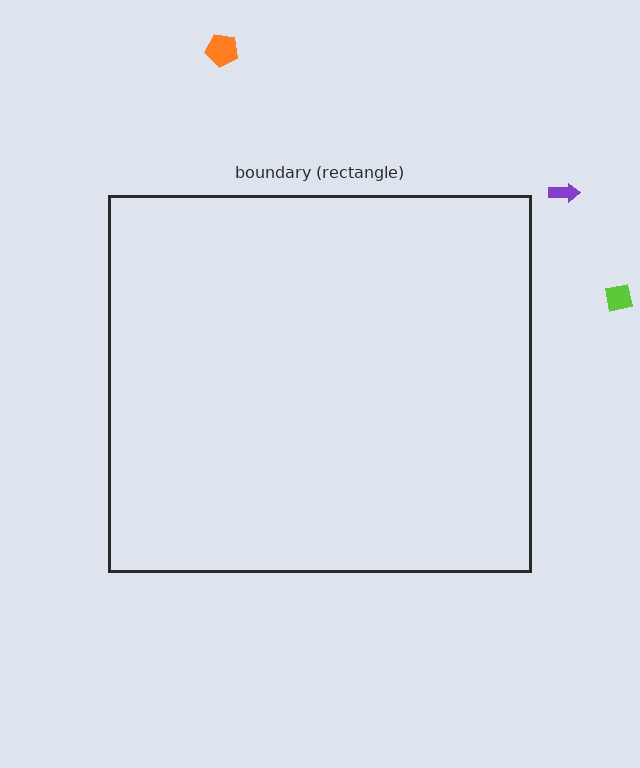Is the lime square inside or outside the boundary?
Outside.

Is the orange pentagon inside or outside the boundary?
Outside.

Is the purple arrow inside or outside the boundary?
Outside.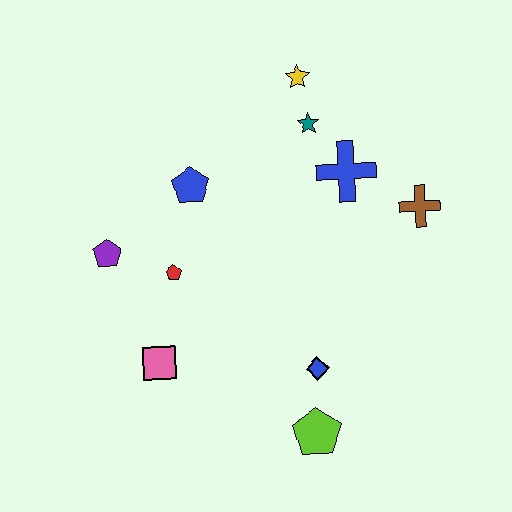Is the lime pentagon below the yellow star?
Yes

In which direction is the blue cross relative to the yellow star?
The blue cross is below the yellow star.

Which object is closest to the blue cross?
The teal star is closest to the blue cross.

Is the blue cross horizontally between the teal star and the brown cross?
Yes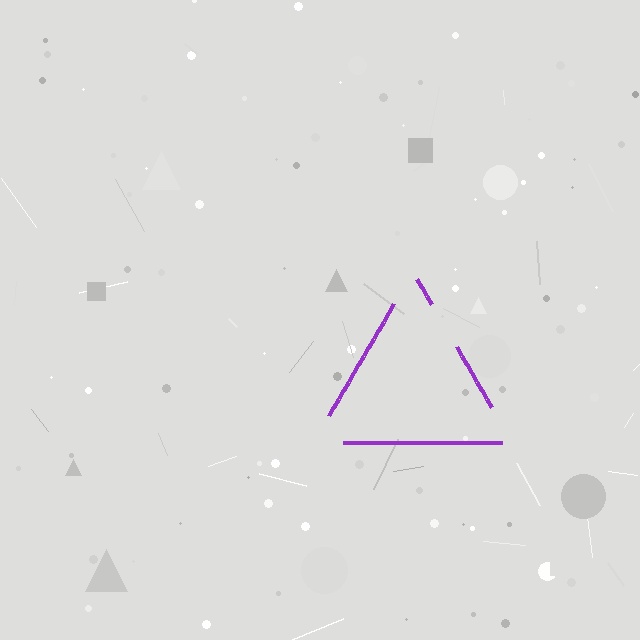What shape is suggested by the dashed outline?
The dashed outline suggests a triangle.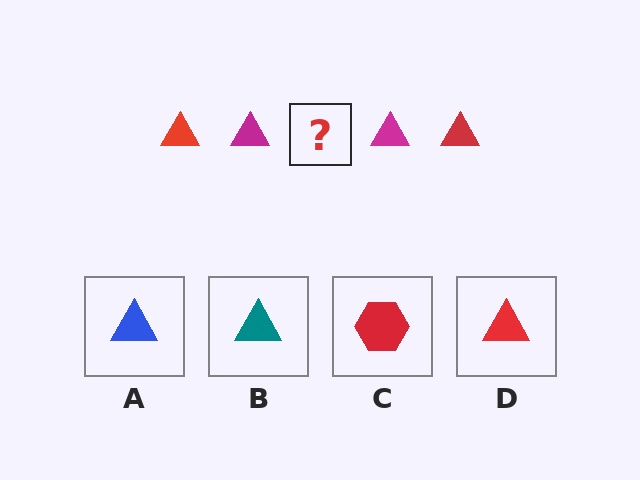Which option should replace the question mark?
Option D.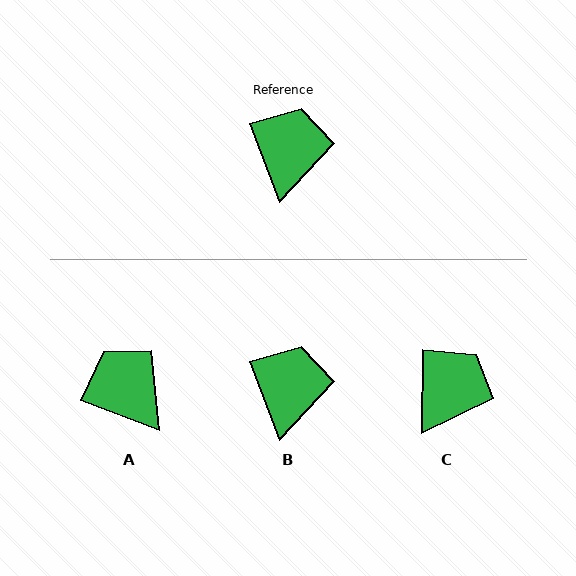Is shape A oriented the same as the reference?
No, it is off by about 48 degrees.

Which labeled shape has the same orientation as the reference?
B.